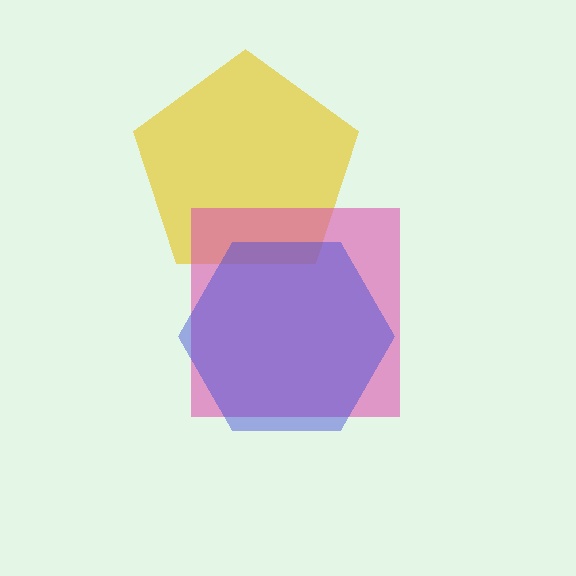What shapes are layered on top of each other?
The layered shapes are: a yellow pentagon, a pink square, a blue hexagon.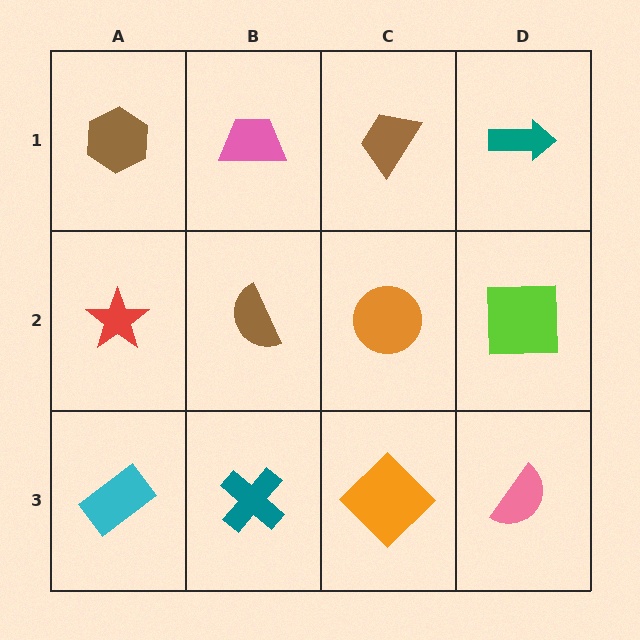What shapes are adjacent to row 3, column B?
A brown semicircle (row 2, column B), a cyan rectangle (row 3, column A), an orange diamond (row 3, column C).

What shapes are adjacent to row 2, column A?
A brown hexagon (row 1, column A), a cyan rectangle (row 3, column A), a brown semicircle (row 2, column B).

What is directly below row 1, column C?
An orange circle.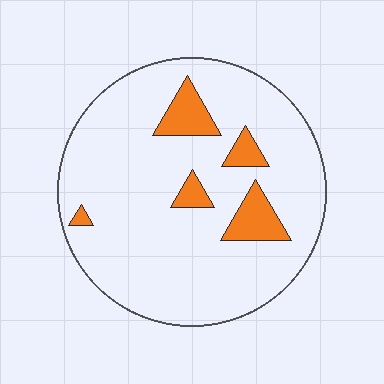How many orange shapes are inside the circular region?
5.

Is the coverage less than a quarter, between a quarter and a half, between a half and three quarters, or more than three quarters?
Less than a quarter.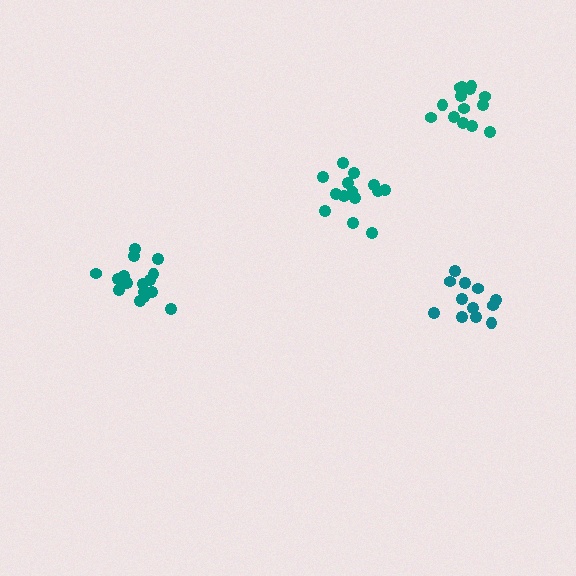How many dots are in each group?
Group 1: 14 dots, Group 2: 14 dots, Group 3: 12 dots, Group 4: 16 dots (56 total).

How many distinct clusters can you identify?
There are 4 distinct clusters.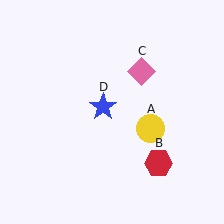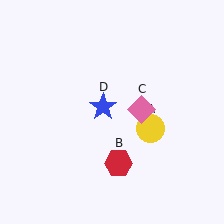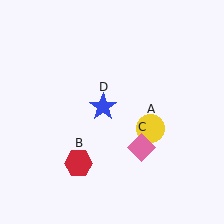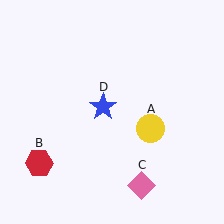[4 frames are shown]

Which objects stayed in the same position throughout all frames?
Yellow circle (object A) and blue star (object D) remained stationary.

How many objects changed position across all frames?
2 objects changed position: red hexagon (object B), pink diamond (object C).